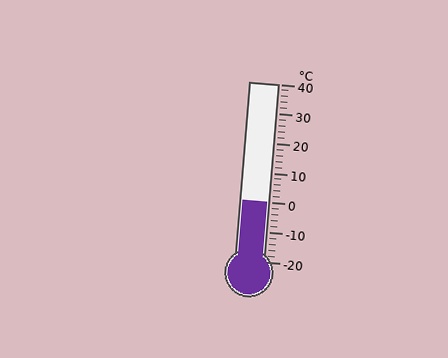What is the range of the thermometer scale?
The thermometer scale ranges from -20°C to 40°C.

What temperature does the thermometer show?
The thermometer shows approximately 0°C.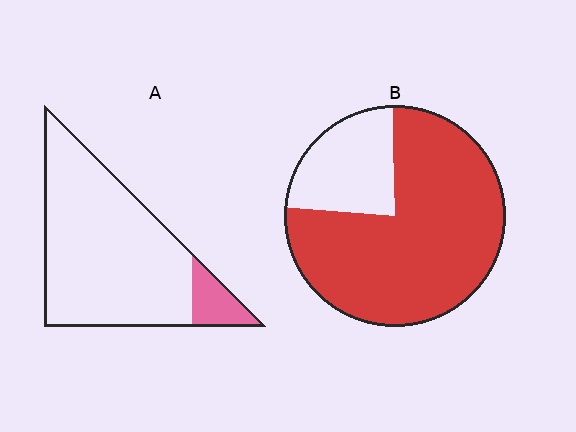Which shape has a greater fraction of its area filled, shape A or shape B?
Shape B.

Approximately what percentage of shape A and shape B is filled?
A is approximately 10% and B is approximately 75%.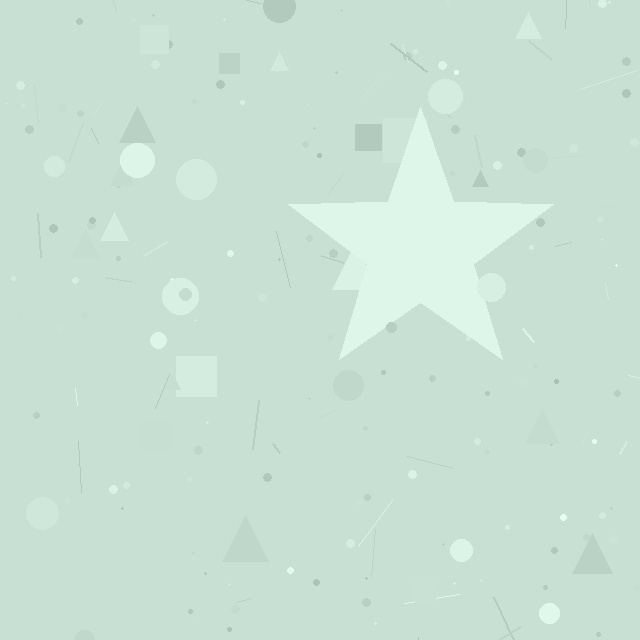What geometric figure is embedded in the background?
A star is embedded in the background.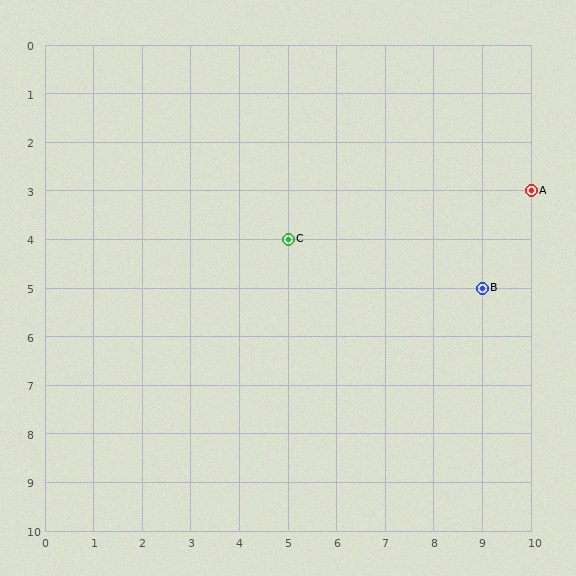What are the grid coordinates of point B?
Point B is at grid coordinates (9, 5).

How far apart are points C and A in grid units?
Points C and A are 5 columns and 1 row apart (about 5.1 grid units diagonally).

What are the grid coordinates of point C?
Point C is at grid coordinates (5, 4).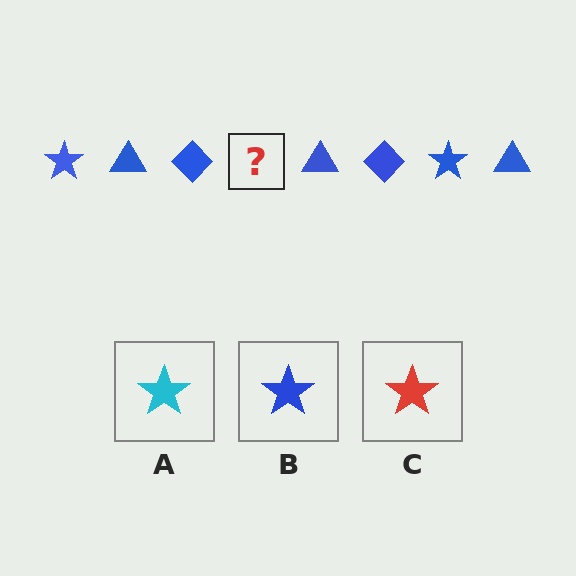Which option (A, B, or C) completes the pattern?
B.